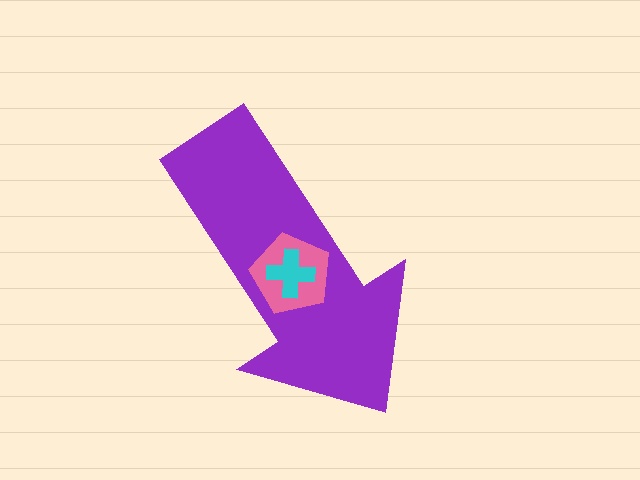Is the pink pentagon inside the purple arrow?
Yes.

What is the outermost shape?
The purple arrow.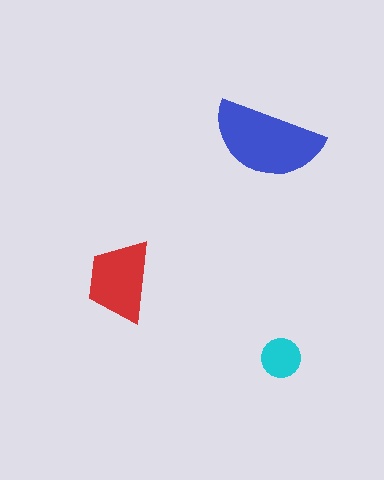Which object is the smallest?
The cyan circle.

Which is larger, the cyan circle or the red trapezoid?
The red trapezoid.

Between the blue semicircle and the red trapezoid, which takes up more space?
The blue semicircle.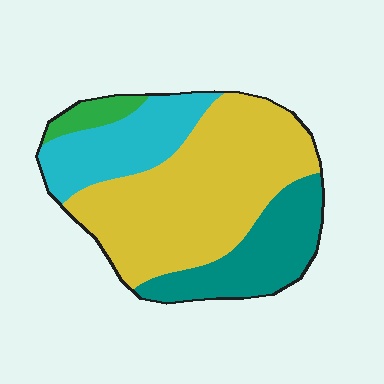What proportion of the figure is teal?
Teal covers about 20% of the figure.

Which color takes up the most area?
Yellow, at roughly 55%.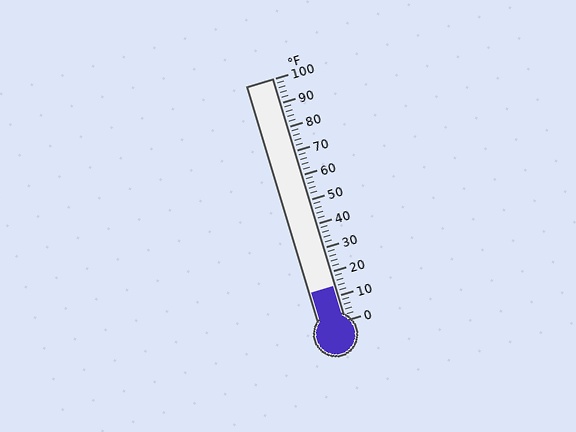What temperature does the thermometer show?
The thermometer shows approximately 14°F.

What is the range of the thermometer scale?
The thermometer scale ranges from 0°F to 100°F.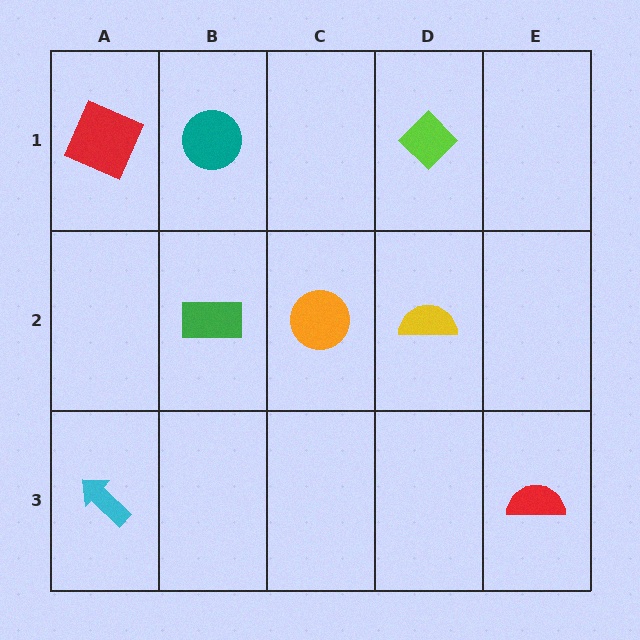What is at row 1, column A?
A red square.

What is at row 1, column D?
A lime diamond.